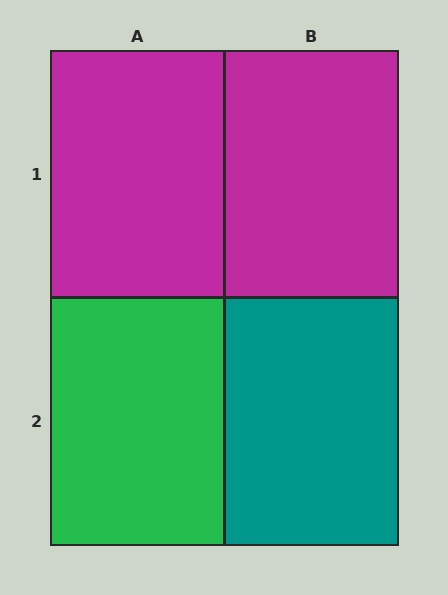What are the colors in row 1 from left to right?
Magenta, magenta.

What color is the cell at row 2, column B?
Teal.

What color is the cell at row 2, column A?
Green.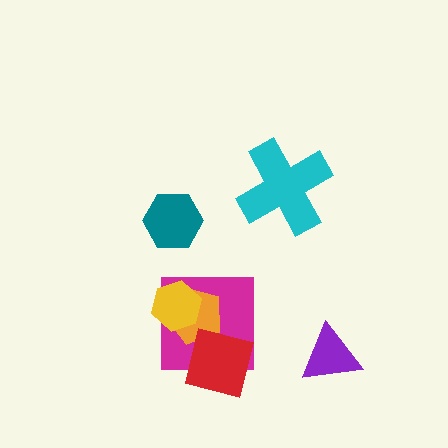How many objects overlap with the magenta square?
3 objects overlap with the magenta square.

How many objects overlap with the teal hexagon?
0 objects overlap with the teal hexagon.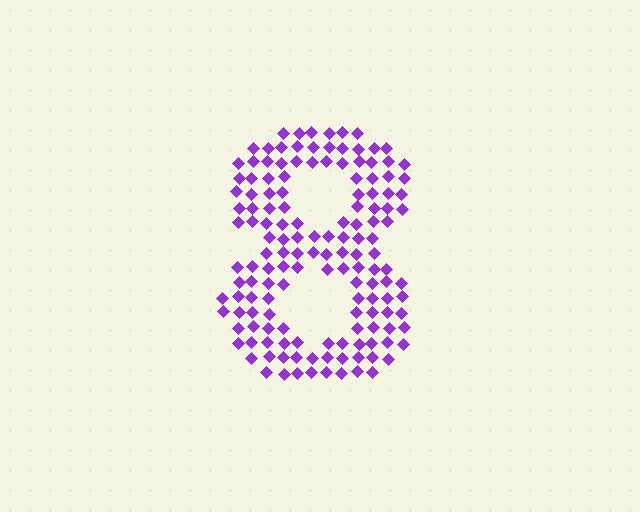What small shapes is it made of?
It is made of small diamonds.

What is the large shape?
The large shape is the digit 8.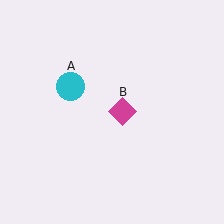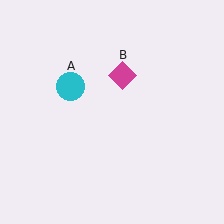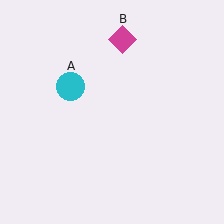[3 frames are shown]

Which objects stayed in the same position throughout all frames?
Cyan circle (object A) remained stationary.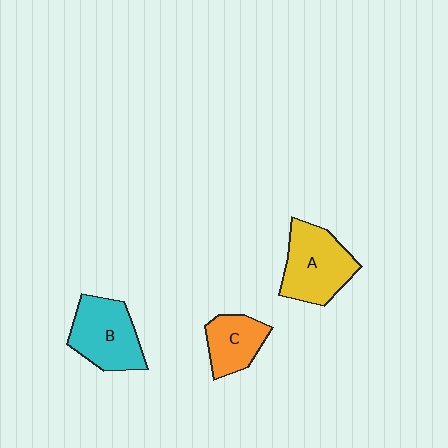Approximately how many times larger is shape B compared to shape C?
Approximately 1.4 times.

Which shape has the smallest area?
Shape C (orange).